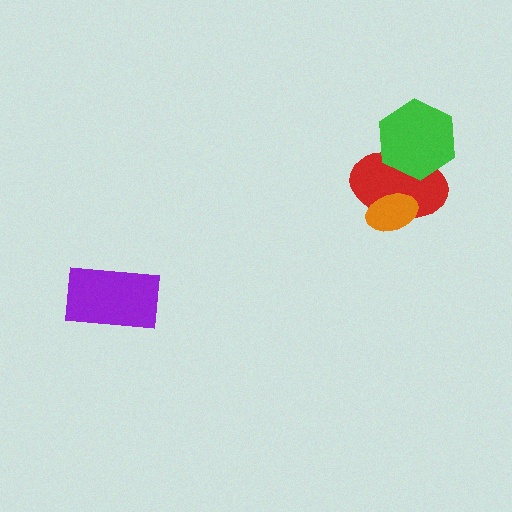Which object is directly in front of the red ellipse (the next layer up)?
The orange ellipse is directly in front of the red ellipse.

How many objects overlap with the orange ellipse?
1 object overlaps with the orange ellipse.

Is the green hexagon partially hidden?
No, no other shape covers it.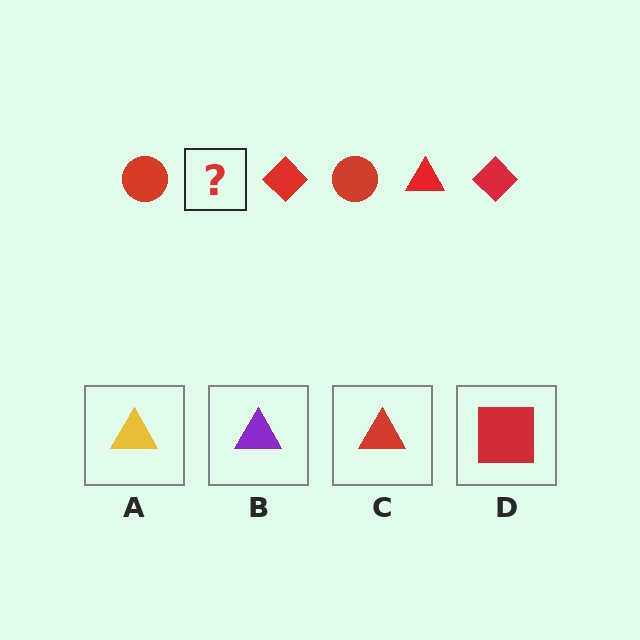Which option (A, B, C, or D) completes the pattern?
C.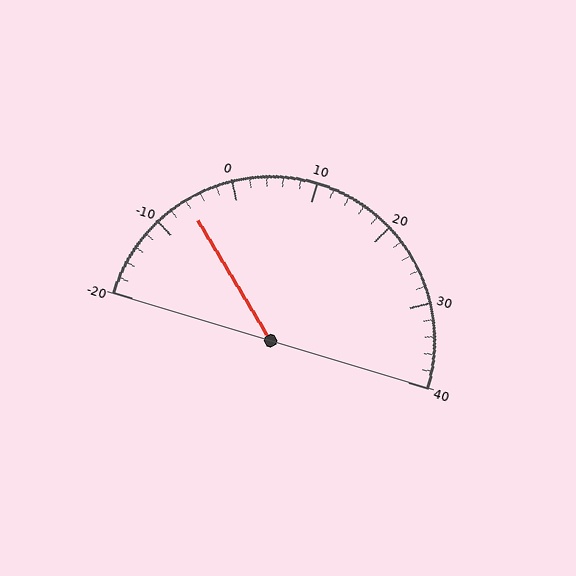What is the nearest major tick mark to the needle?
The nearest major tick mark is -10.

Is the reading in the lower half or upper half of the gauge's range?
The reading is in the lower half of the range (-20 to 40).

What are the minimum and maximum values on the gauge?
The gauge ranges from -20 to 40.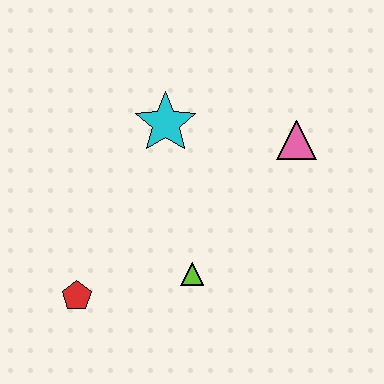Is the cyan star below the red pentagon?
No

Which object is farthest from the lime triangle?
The pink triangle is farthest from the lime triangle.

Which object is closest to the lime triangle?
The red pentagon is closest to the lime triangle.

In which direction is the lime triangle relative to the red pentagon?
The lime triangle is to the right of the red pentagon.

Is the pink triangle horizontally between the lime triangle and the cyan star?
No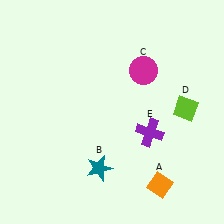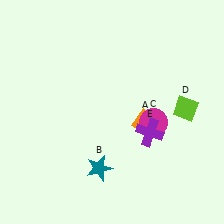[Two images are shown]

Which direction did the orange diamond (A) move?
The orange diamond (A) moved up.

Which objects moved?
The objects that moved are: the orange diamond (A), the magenta circle (C).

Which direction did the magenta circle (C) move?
The magenta circle (C) moved down.